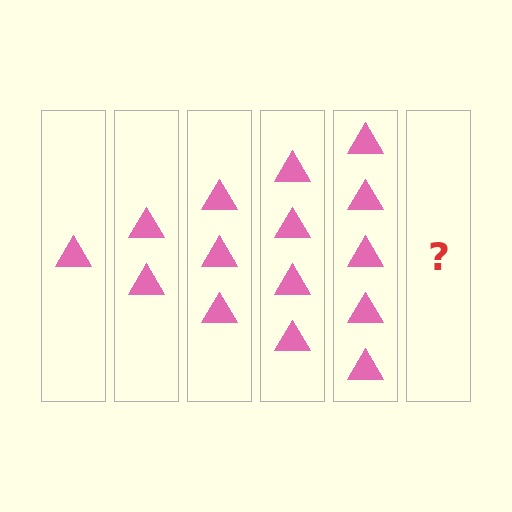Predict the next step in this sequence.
The next step is 6 triangles.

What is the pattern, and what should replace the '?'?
The pattern is that each step adds one more triangle. The '?' should be 6 triangles.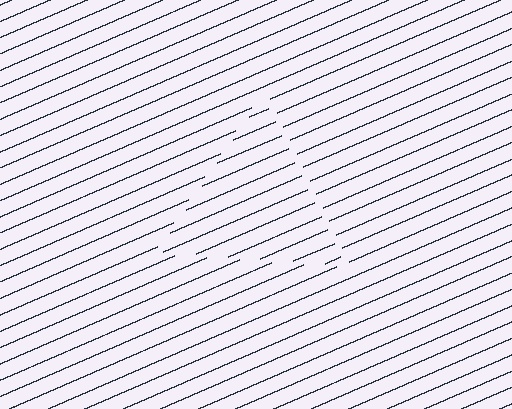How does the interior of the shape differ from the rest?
The interior of the shape contains the same grating, shifted by half a period — the contour is defined by the phase discontinuity where line-ends from the inner and outer gratings abut.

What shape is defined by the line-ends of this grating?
An illusory triangle. The interior of the shape contains the same grating, shifted by half a period — the contour is defined by the phase discontinuity where line-ends from the inner and outer gratings abut.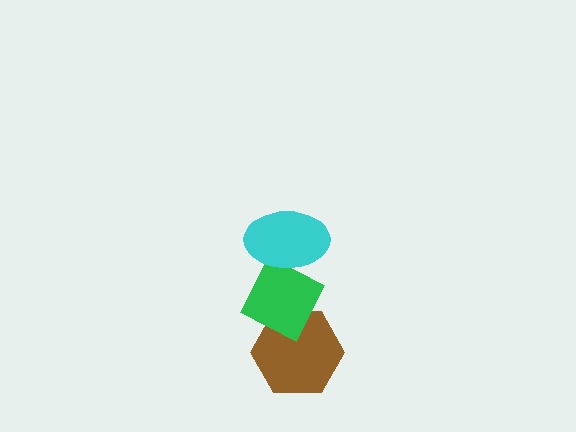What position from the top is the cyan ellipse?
The cyan ellipse is 1st from the top.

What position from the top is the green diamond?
The green diamond is 2nd from the top.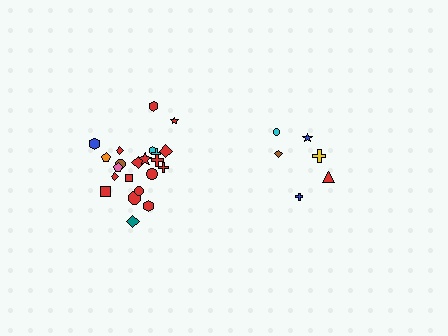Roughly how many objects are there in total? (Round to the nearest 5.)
Roughly 30 objects in total.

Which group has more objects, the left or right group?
The left group.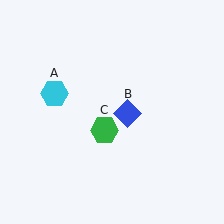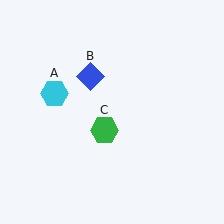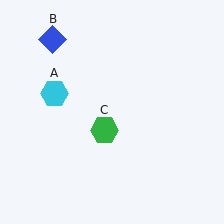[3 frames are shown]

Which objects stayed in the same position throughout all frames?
Cyan hexagon (object A) and green hexagon (object C) remained stationary.